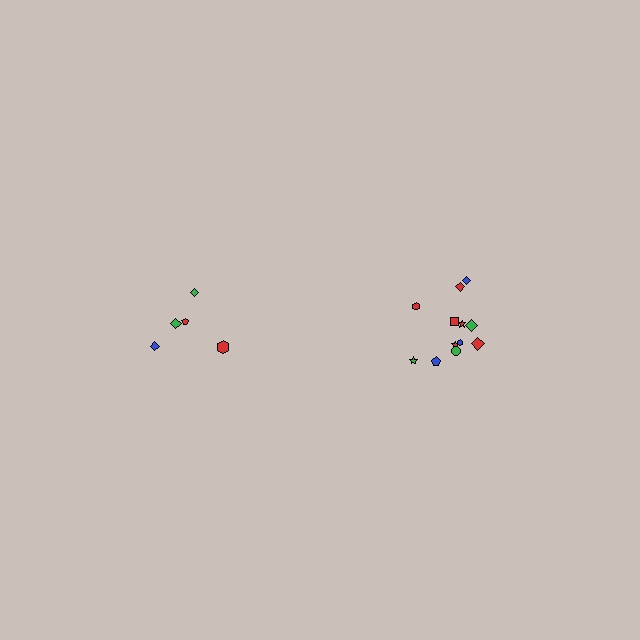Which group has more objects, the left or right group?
The right group.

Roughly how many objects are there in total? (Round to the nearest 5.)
Roughly 15 objects in total.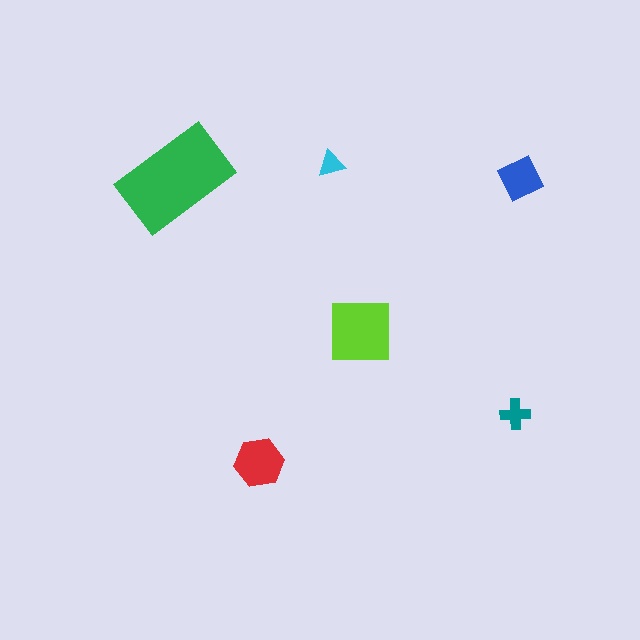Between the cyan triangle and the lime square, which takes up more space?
The lime square.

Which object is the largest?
The green rectangle.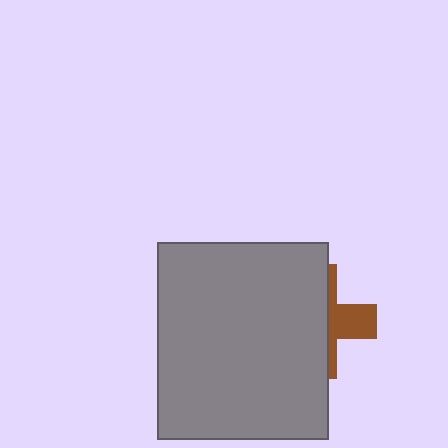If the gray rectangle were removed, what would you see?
You would see the complete brown cross.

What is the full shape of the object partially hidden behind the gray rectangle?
The partially hidden object is a brown cross.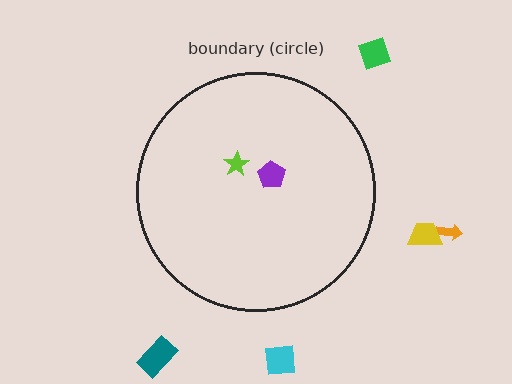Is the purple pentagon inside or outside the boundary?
Inside.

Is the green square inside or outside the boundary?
Outside.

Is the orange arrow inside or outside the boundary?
Outside.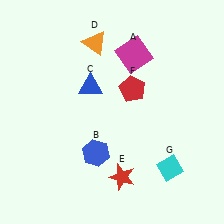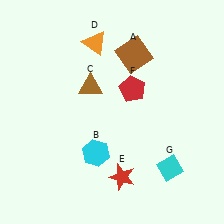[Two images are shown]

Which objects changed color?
A changed from magenta to brown. B changed from blue to cyan. C changed from blue to brown.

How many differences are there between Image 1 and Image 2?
There are 3 differences between the two images.